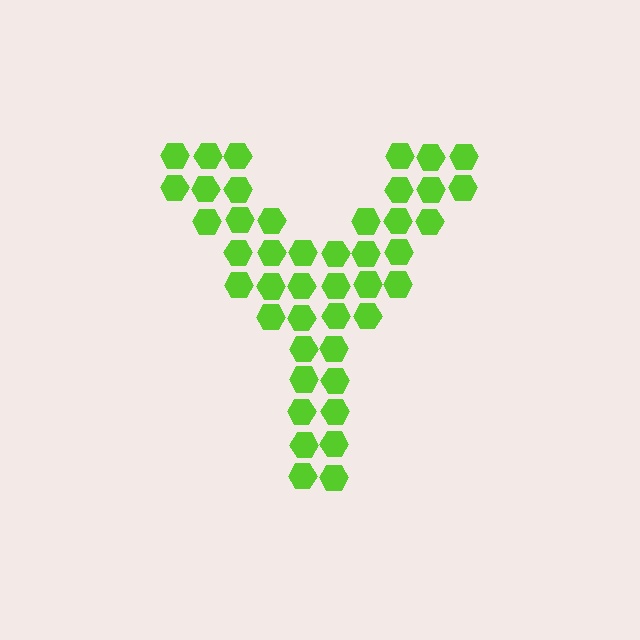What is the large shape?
The large shape is the letter Y.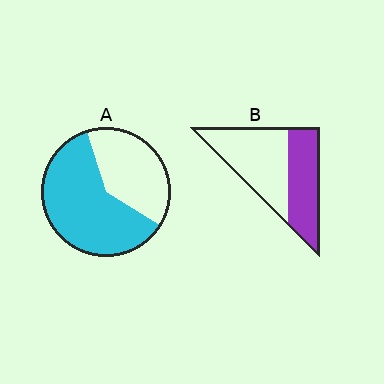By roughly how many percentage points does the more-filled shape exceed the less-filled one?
By roughly 20 percentage points (A over B).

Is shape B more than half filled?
No.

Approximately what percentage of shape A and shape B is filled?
A is approximately 60% and B is approximately 45%.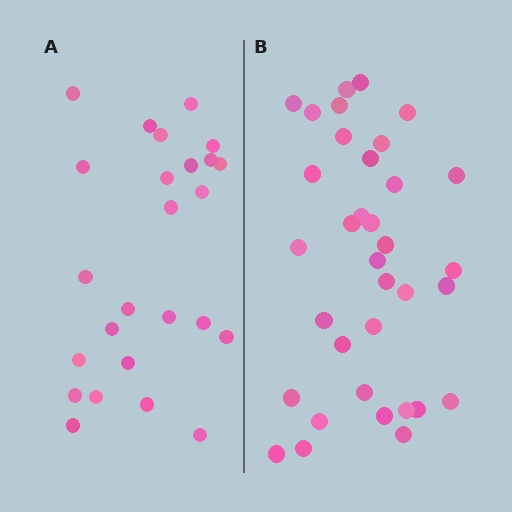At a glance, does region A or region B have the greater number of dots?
Region B (the right region) has more dots.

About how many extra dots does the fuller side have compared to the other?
Region B has roughly 10 or so more dots than region A.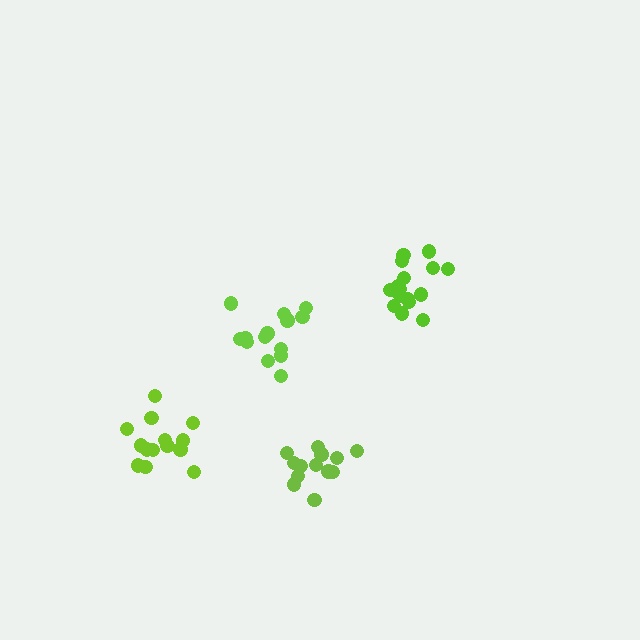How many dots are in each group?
Group 1: 14 dots, Group 2: 14 dots, Group 3: 16 dots, Group 4: 14 dots (58 total).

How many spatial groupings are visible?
There are 4 spatial groupings.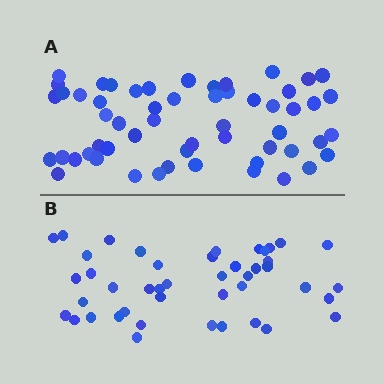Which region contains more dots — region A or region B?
Region A (the top region) has more dots.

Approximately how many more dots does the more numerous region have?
Region A has roughly 12 or so more dots than region B.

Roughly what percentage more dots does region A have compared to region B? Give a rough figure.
About 25% more.